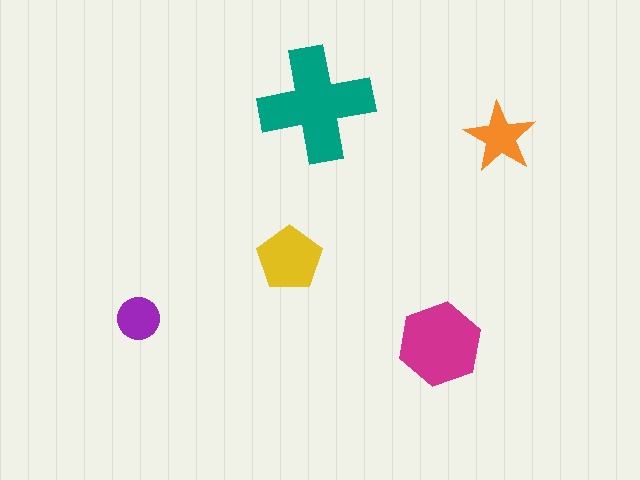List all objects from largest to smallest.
The teal cross, the magenta hexagon, the yellow pentagon, the orange star, the purple circle.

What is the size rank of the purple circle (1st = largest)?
5th.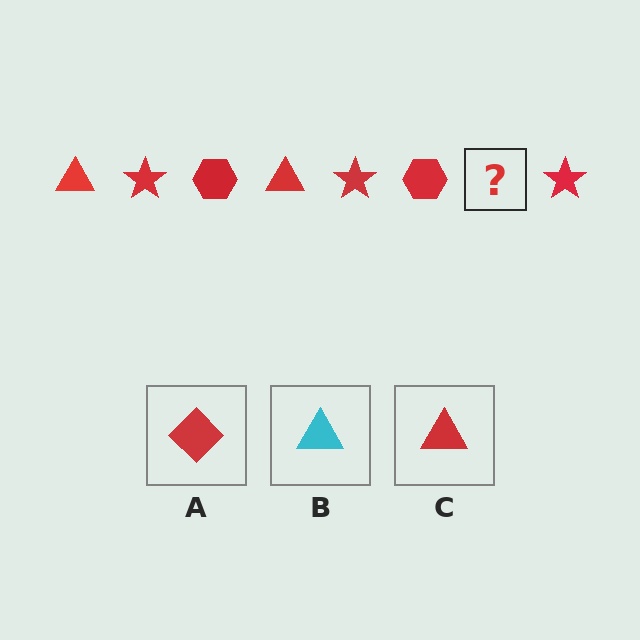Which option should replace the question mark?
Option C.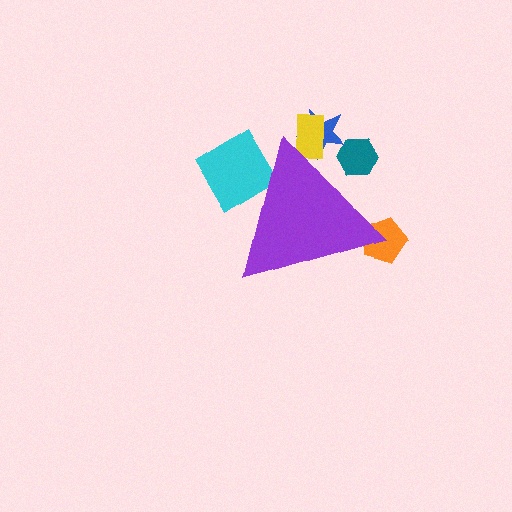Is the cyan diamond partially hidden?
Yes, the cyan diamond is partially hidden behind the purple triangle.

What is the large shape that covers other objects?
A purple triangle.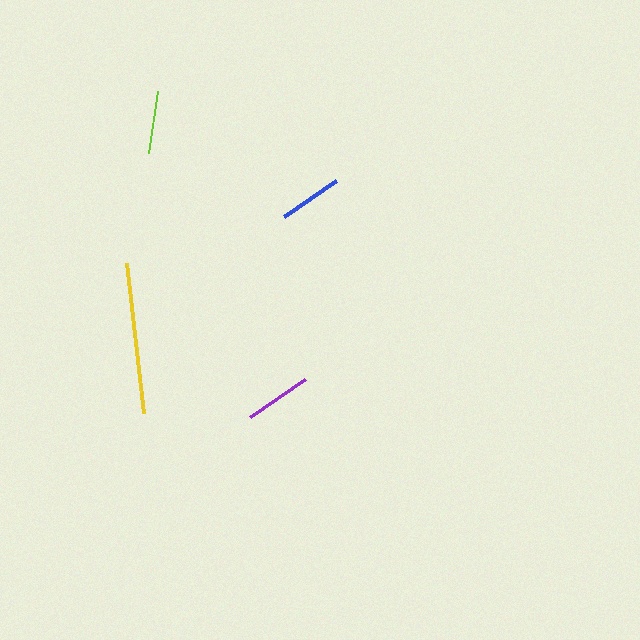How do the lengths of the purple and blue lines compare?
The purple and blue lines are approximately the same length.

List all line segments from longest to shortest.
From longest to shortest: yellow, purple, blue, lime.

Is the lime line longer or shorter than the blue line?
The blue line is longer than the lime line.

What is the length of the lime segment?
The lime segment is approximately 62 pixels long.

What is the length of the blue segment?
The blue segment is approximately 64 pixels long.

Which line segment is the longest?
The yellow line is the longest at approximately 151 pixels.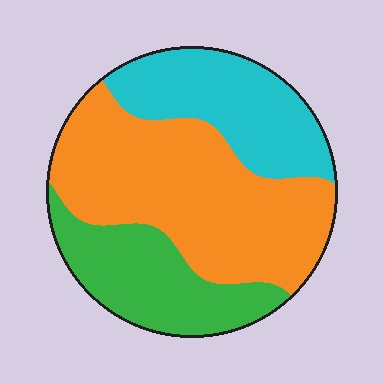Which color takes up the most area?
Orange, at roughly 50%.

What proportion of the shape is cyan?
Cyan takes up about one quarter (1/4) of the shape.